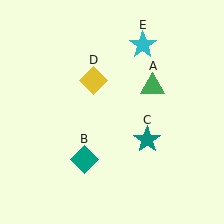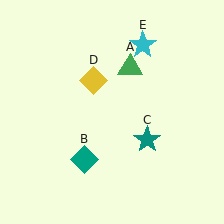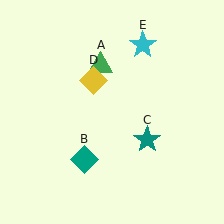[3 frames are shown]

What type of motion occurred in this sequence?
The green triangle (object A) rotated counterclockwise around the center of the scene.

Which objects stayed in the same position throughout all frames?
Teal diamond (object B) and teal star (object C) and yellow diamond (object D) and cyan star (object E) remained stationary.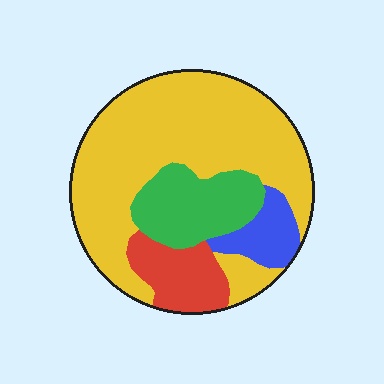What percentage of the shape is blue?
Blue covers roughly 10% of the shape.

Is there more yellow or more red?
Yellow.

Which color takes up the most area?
Yellow, at roughly 60%.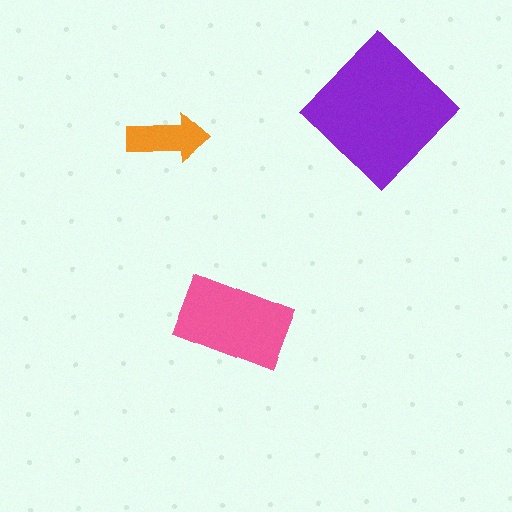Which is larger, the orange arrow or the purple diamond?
The purple diamond.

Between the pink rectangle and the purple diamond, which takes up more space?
The purple diamond.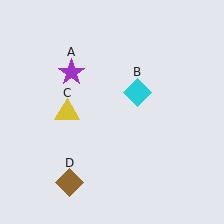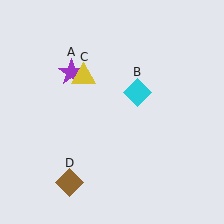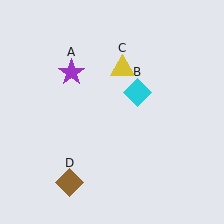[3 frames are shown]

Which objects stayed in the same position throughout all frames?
Purple star (object A) and cyan diamond (object B) and brown diamond (object D) remained stationary.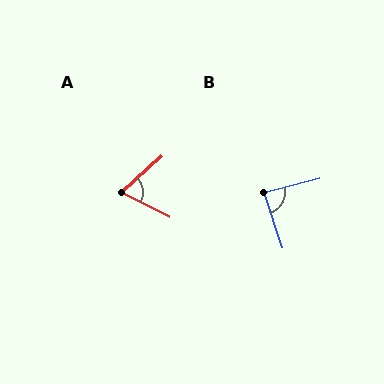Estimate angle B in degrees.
Approximately 86 degrees.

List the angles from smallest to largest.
A (69°), B (86°).